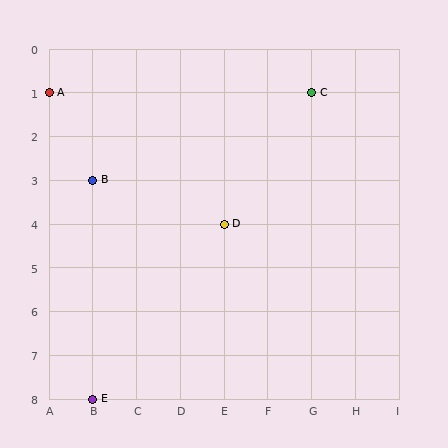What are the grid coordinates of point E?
Point E is at grid coordinates (B, 8).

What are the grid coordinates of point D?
Point D is at grid coordinates (E, 4).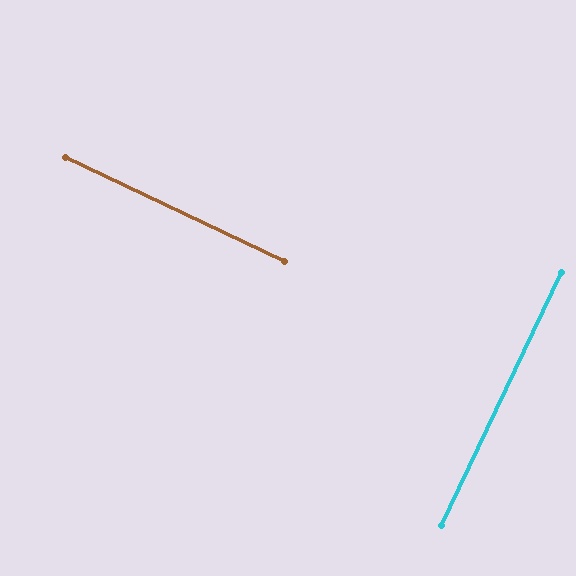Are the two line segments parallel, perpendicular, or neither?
Perpendicular — they meet at approximately 90°.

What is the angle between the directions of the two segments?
Approximately 90 degrees.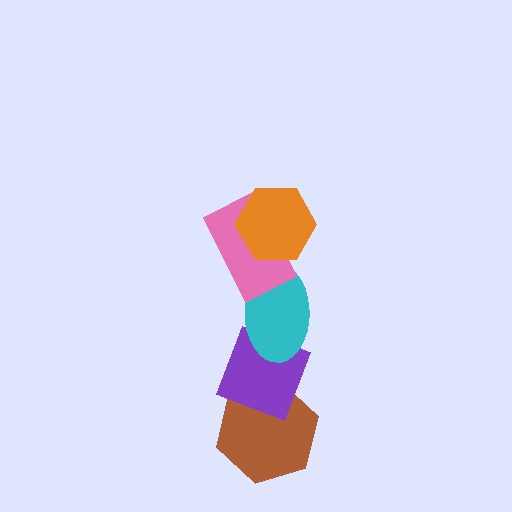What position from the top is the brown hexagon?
The brown hexagon is 5th from the top.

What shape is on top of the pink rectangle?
The orange hexagon is on top of the pink rectangle.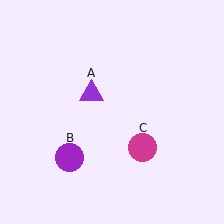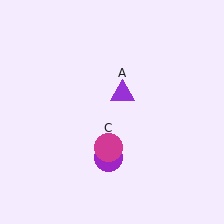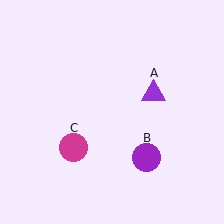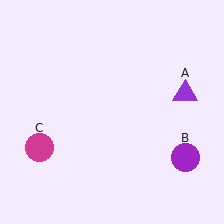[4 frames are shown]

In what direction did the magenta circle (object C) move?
The magenta circle (object C) moved left.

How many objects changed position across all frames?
3 objects changed position: purple triangle (object A), purple circle (object B), magenta circle (object C).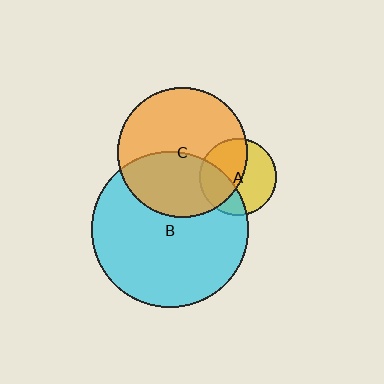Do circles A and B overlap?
Yes.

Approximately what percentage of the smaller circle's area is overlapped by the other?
Approximately 30%.